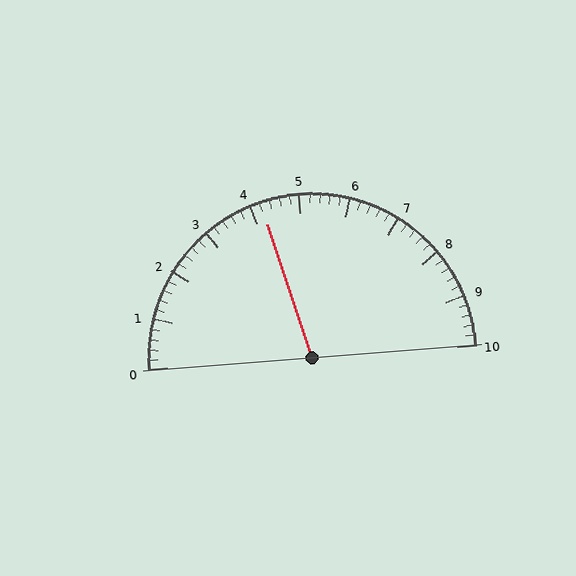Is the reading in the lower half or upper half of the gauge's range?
The reading is in the lower half of the range (0 to 10).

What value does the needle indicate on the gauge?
The needle indicates approximately 4.2.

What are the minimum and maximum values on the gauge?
The gauge ranges from 0 to 10.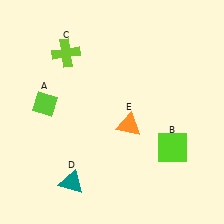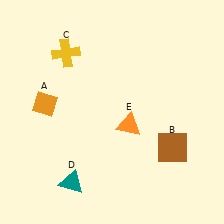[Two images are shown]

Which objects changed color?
A changed from lime to orange. B changed from lime to brown. C changed from lime to yellow.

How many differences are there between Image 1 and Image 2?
There are 3 differences between the two images.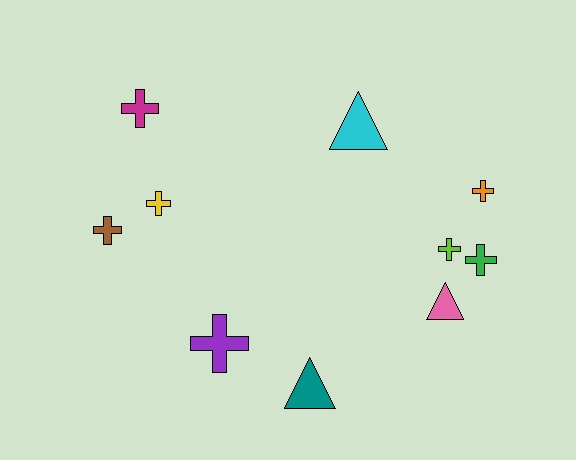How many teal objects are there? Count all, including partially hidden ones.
There is 1 teal object.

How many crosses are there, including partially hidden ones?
There are 7 crosses.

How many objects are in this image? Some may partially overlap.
There are 10 objects.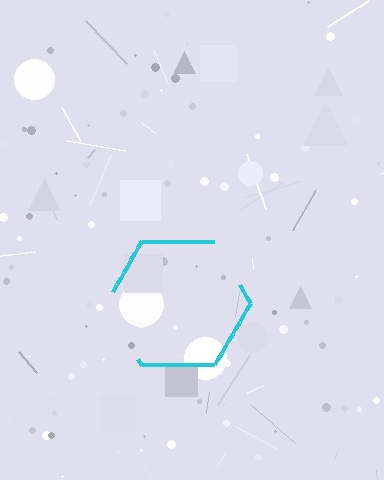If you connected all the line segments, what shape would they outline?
They would outline a hexagon.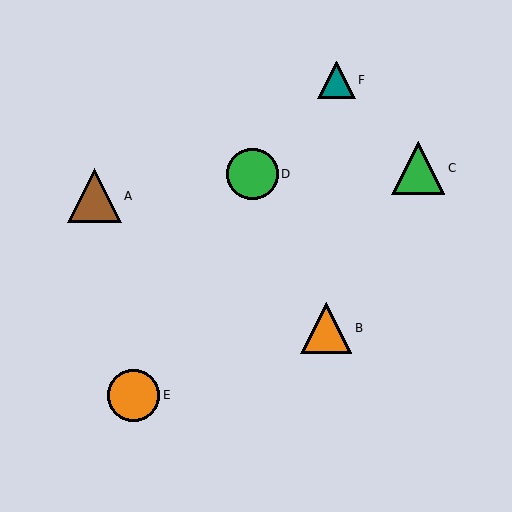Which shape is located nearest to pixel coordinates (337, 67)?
The teal triangle (labeled F) at (337, 80) is nearest to that location.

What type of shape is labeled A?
Shape A is a brown triangle.